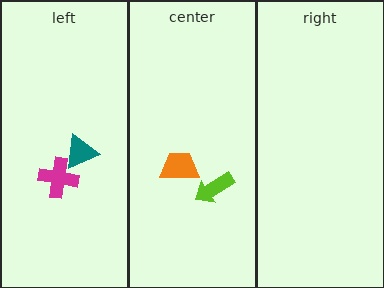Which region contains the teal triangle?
The left region.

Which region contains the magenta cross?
The left region.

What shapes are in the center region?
The orange trapezoid, the lime arrow.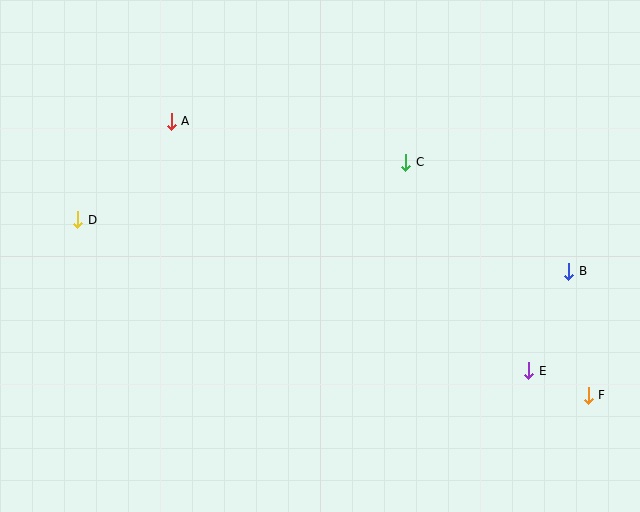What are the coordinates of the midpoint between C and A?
The midpoint between C and A is at (289, 142).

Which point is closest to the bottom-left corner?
Point D is closest to the bottom-left corner.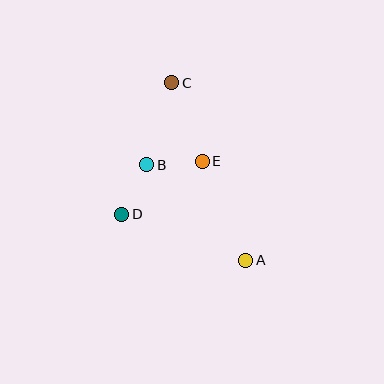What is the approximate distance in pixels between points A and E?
The distance between A and E is approximately 108 pixels.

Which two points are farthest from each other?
Points A and C are farthest from each other.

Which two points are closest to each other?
Points B and E are closest to each other.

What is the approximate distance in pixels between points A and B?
The distance between A and B is approximately 138 pixels.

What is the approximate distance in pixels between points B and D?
The distance between B and D is approximately 56 pixels.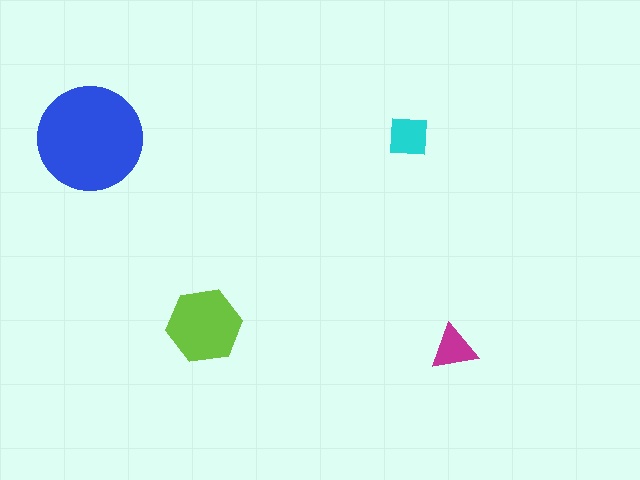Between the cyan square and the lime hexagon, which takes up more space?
The lime hexagon.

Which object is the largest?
The blue circle.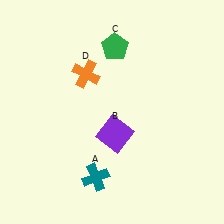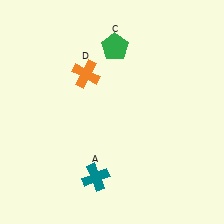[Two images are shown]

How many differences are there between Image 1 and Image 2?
There is 1 difference between the two images.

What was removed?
The purple square (B) was removed in Image 2.